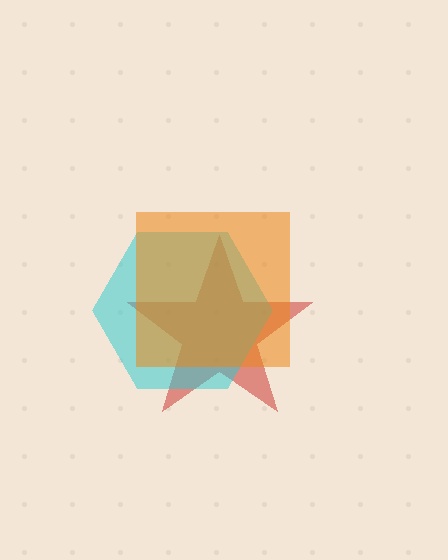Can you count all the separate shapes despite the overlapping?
Yes, there are 3 separate shapes.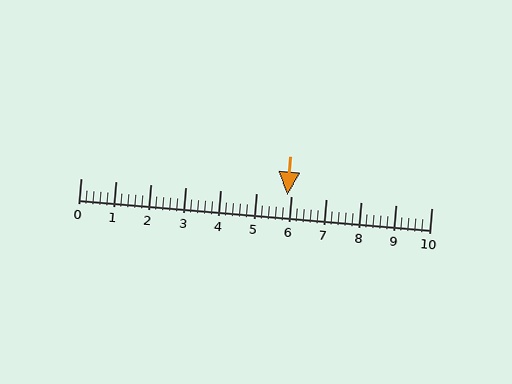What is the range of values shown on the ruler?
The ruler shows values from 0 to 10.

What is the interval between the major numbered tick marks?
The major tick marks are spaced 1 units apart.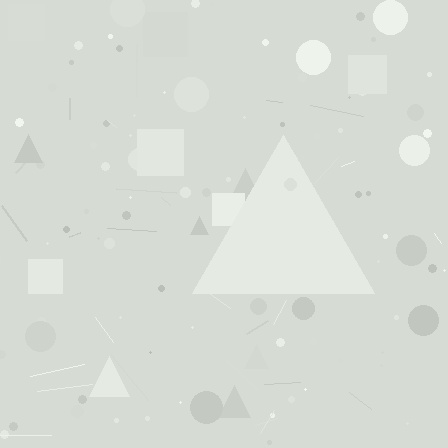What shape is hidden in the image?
A triangle is hidden in the image.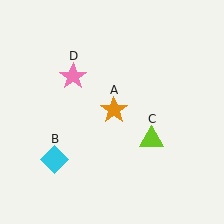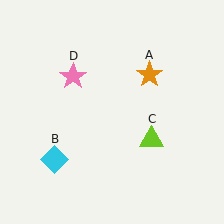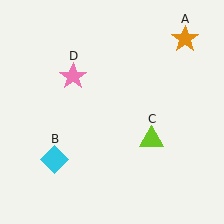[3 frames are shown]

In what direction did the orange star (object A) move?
The orange star (object A) moved up and to the right.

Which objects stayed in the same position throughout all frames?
Cyan diamond (object B) and lime triangle (object C) and pink star (object D) remained stationary.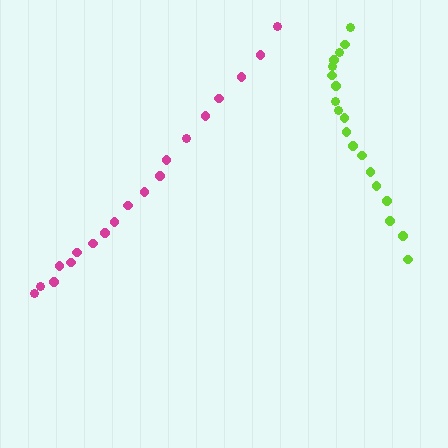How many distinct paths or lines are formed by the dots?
There are 2 distinct paths.